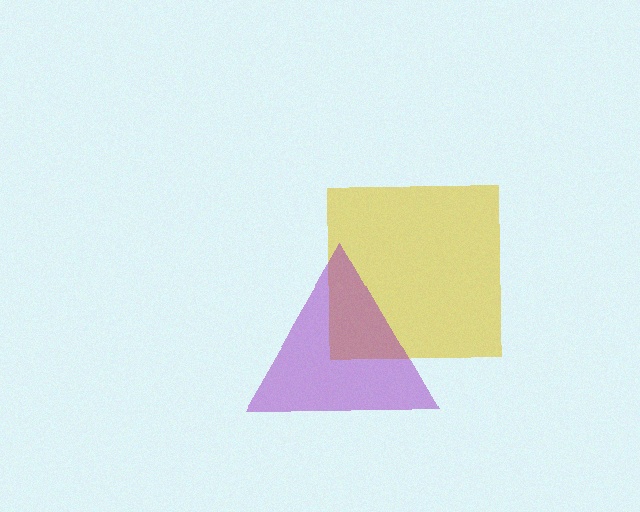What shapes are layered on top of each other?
The layered shapes are: a yellow square, a purple triangle.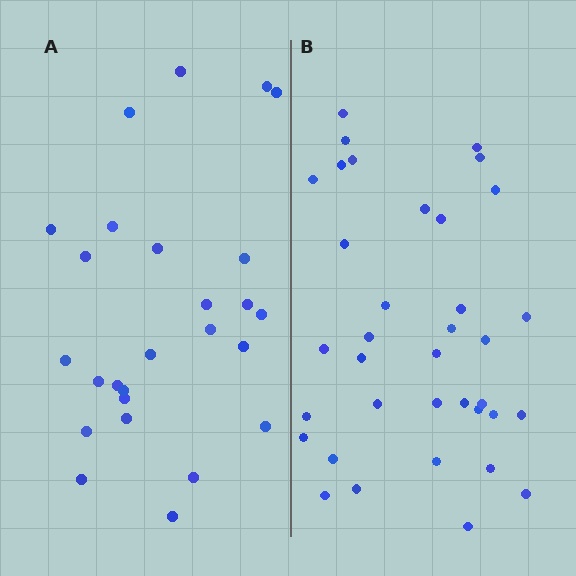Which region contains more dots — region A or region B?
Region B (the right region) has more dots.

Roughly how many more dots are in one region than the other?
Region B has roughly 10 or so more dots than region A.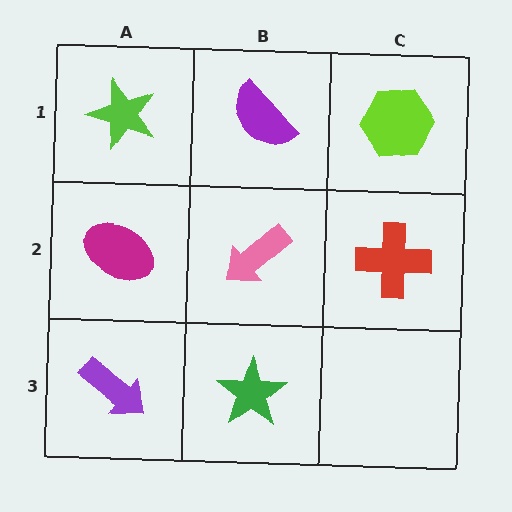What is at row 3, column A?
A purple arrow.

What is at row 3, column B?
A green star.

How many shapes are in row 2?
3 shapes.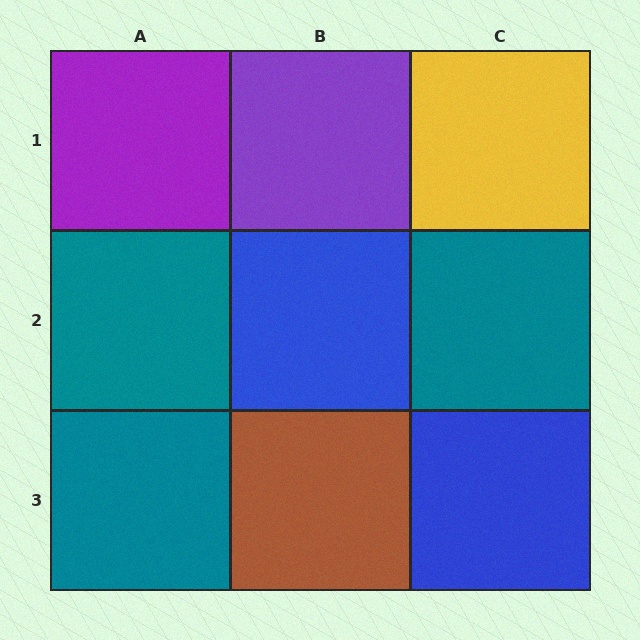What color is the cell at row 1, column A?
Purple.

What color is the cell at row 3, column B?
Brown.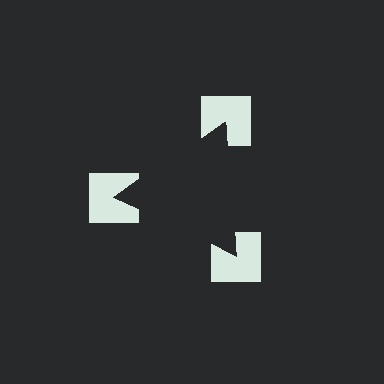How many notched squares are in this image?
There are 3 — one at each vertex of the illusory triangle.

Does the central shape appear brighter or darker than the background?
It typically appears slightly darker than the background, even though no actual brightness change is drawn.